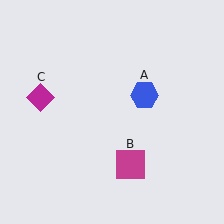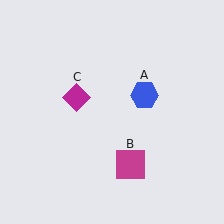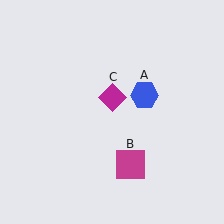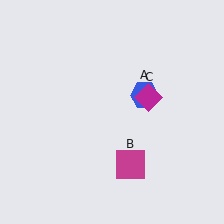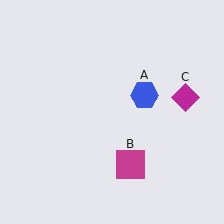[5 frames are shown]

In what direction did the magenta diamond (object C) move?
The magenta diamond (object C) moved right.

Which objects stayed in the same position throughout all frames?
Blue hexagon (object A) and magenta square (object B) remained stationary.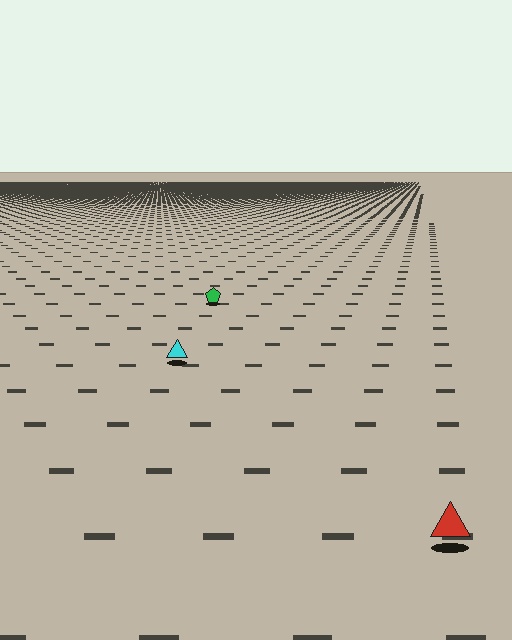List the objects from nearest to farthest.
From nearest to farthest: the red triangle, the cyan triangle, the green pentagon.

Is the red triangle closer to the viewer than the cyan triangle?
Yes. The red triangle is closer — you can tell from the texture gradient: the ground texture is coarser near it.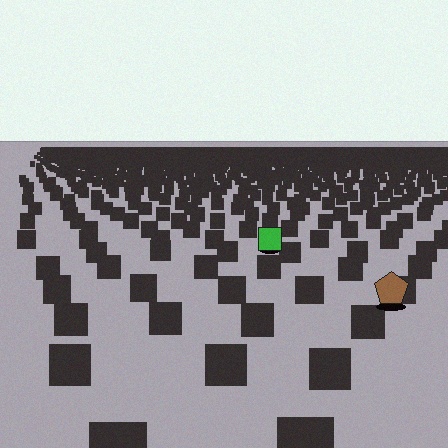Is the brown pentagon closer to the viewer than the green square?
Yes. The brown pentagon is closer — you can tell from the texture gradient: the ground texture is coarser near it.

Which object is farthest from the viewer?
The green square is farthest from the viewer. It appears smaller and the ground texture around it is denser.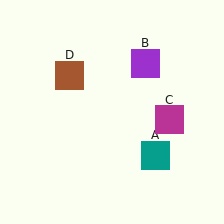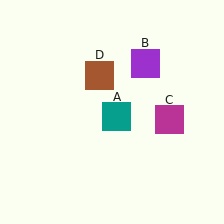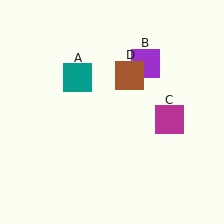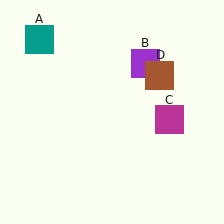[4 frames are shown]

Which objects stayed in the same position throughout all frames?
Purple square (object B) and magenta square (object C) remained stationary.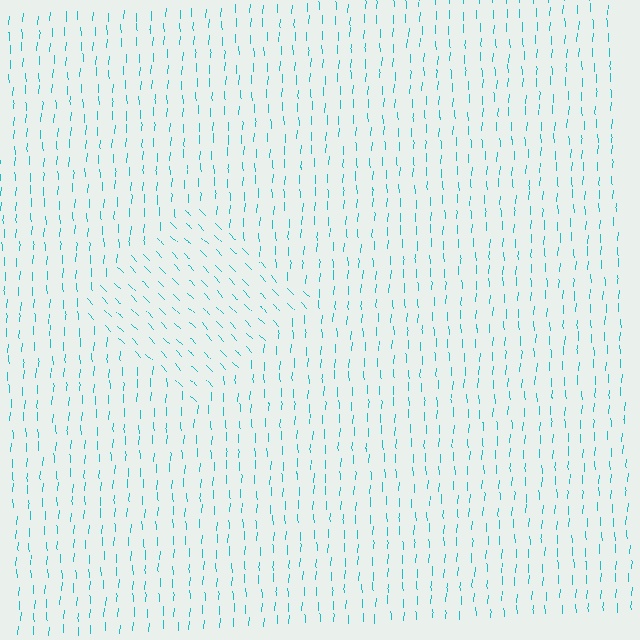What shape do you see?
I see a diamond.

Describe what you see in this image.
The image is filled with small cyan line segments. A diamond region in the image has lines oriented differently from the surrounding lines, creating a visible texture boundary.